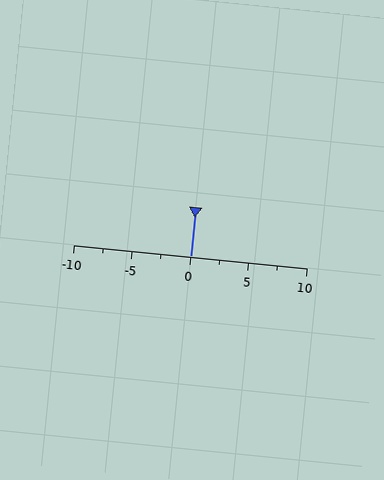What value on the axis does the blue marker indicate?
The marker indicates approximately 0.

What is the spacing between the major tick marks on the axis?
The major ticks are spaced 5 apart.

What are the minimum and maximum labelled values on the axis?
The axis runs from -10 to 10.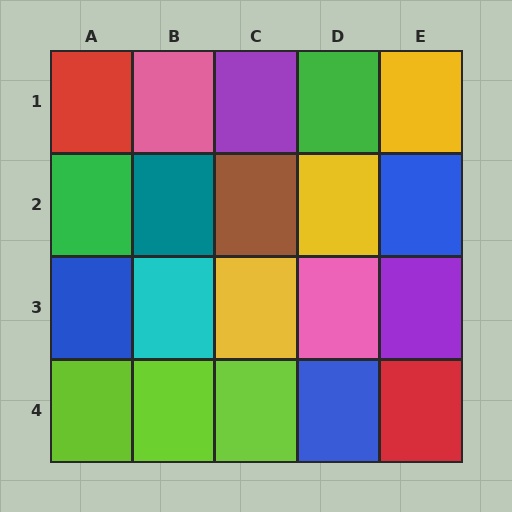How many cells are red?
2 cells are red.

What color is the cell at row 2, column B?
Teal.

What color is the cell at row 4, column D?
Blue.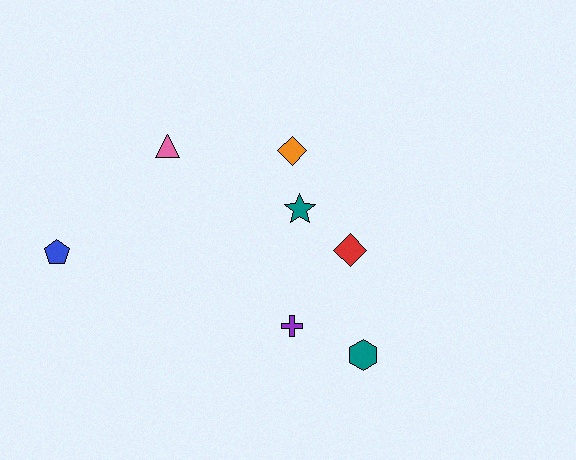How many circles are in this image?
There are no circles.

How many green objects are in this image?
There are no green objects.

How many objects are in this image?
There are 7 objects.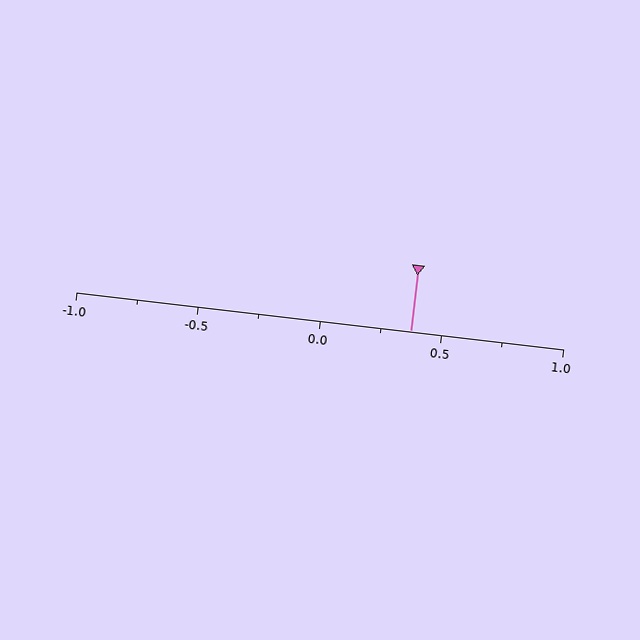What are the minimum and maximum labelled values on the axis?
The axis runs from -1.0 to 1.0.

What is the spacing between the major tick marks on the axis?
The major ticks are spaced 0.5 apart.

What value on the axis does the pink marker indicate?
The marker indicates approximately 0.38.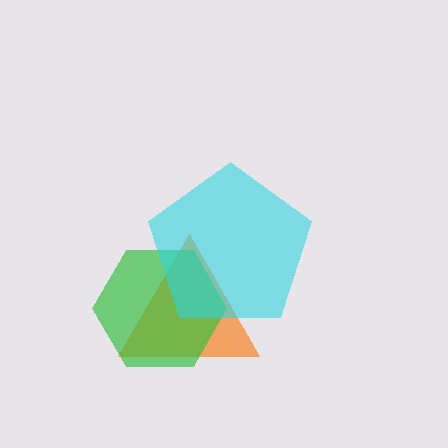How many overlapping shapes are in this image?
There are 3 overlapping shapes in the image.